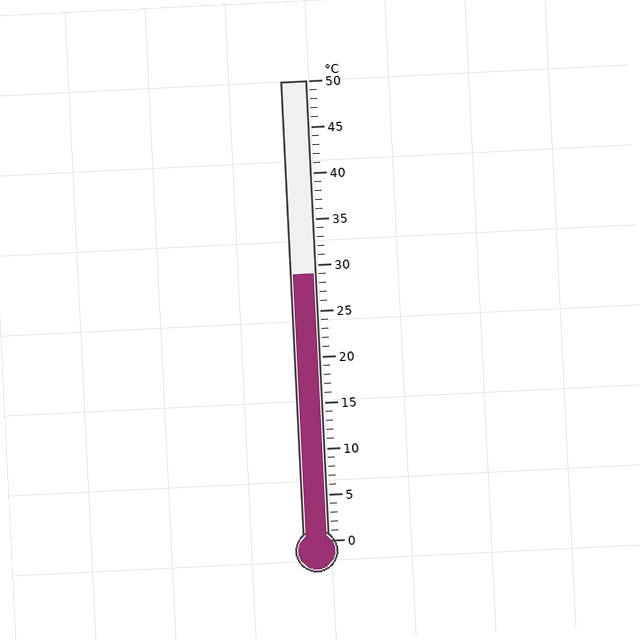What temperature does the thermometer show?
The thermometer shows approximately 29°C.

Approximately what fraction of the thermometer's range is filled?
The thermometer is filled to approximately 60% of its range.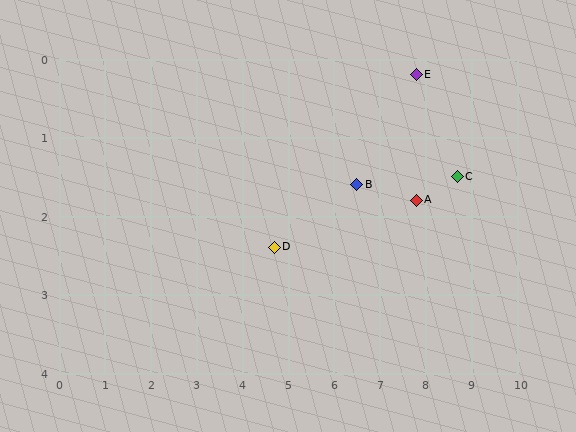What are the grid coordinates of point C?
Point C is at approximately (8.7, 1.5).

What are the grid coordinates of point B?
Point B is at approximately (6.5, 1.6).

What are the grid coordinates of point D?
Point D is at approximately (4.7, 2.4).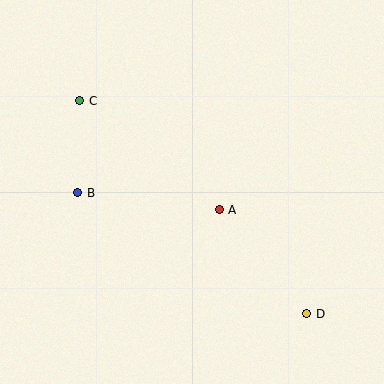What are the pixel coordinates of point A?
Point A is at (219, 210).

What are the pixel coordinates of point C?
Point C is at (80, 101).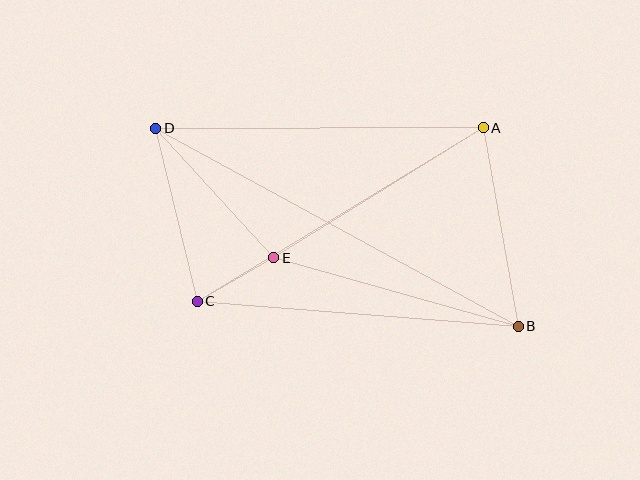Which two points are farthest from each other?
Points B and D are farthest from each other.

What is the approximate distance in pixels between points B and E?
The distance between B and E is approximately 254 pixels.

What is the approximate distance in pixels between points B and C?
The distance between B and C is approximately 322 pixels.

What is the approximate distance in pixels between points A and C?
The distance between A and C is approximately 335 pixels.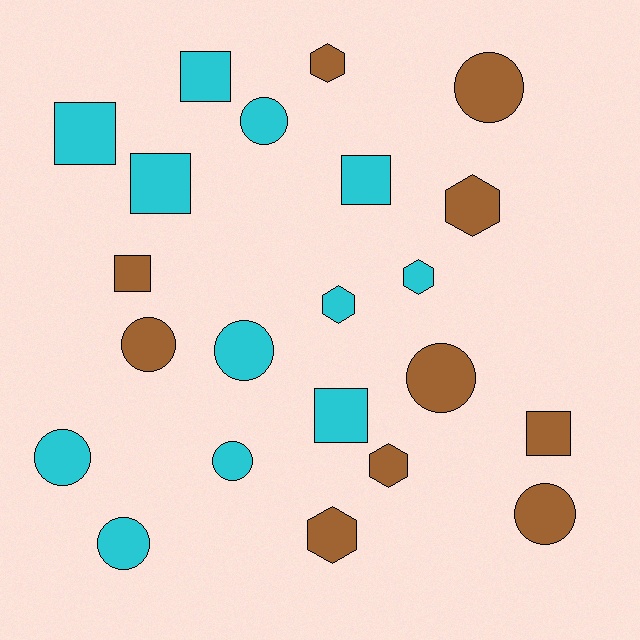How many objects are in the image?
There are 22 objects.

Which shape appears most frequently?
Circle, with 9 objects.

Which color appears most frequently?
Cyan, with 12 objects.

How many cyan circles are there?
There are 5 cyan circles.